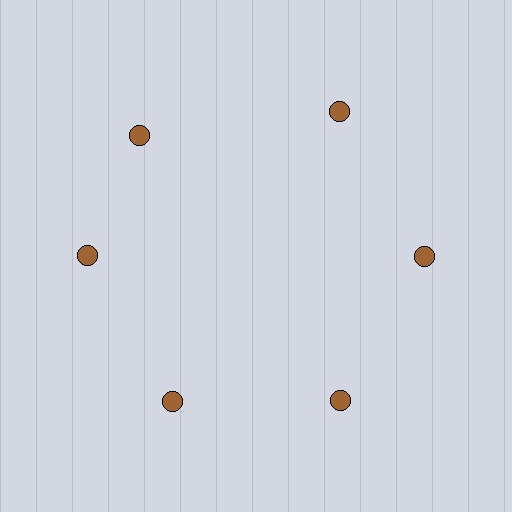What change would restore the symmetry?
The symmetry would be restored by rotating it back into even spacing with its neighbors so that all 6 circles sit at equal angles and equal distance from the center.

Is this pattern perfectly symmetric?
No. The 6 brown circles are arranged in a ring, but one element near the 11 o'clock position is rotated out of alignment along the ring, breaking the 6-fold rotational symmetry.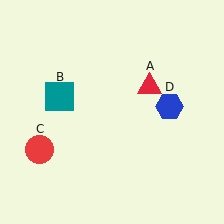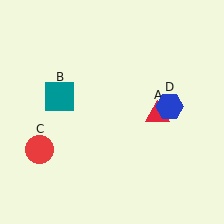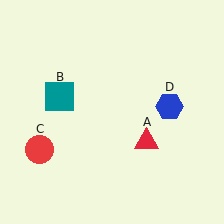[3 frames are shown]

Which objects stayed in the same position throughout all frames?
Teal square (object B) and red circle (object C) and blue hexagon (object D) remained stationary.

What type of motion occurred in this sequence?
The red triangle (object A) rotated clockwise around the center of the scene.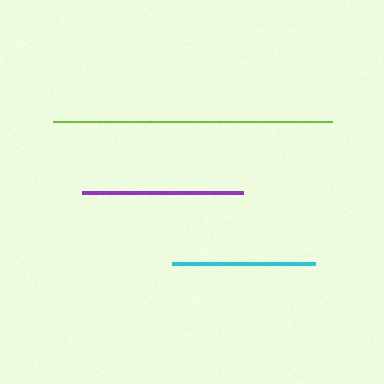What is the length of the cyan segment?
The cyan segment is approximately 143 pixels long.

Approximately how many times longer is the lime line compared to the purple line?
The lime line is approximately 1.7 times the length of the purple line.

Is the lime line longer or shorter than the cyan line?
The lime line is longer than the cyan line.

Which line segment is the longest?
The lime line is the longest at approximately 280 pixels.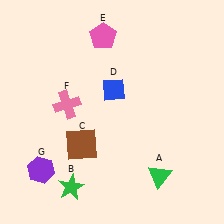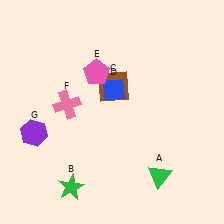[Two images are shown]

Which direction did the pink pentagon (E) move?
The pink pentagon (E) moved down.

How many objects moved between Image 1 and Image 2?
3 objects moved between the two images.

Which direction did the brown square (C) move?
The brown square (C) moved up.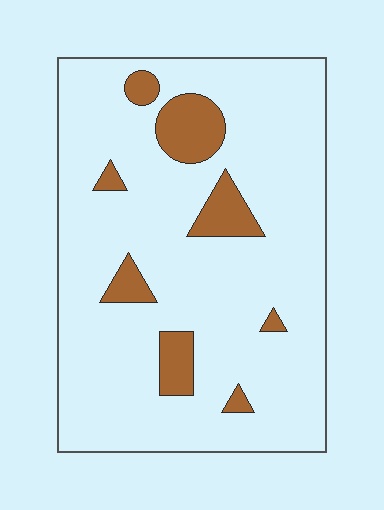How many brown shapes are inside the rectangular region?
8.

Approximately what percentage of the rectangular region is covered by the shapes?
Approximately 10%.